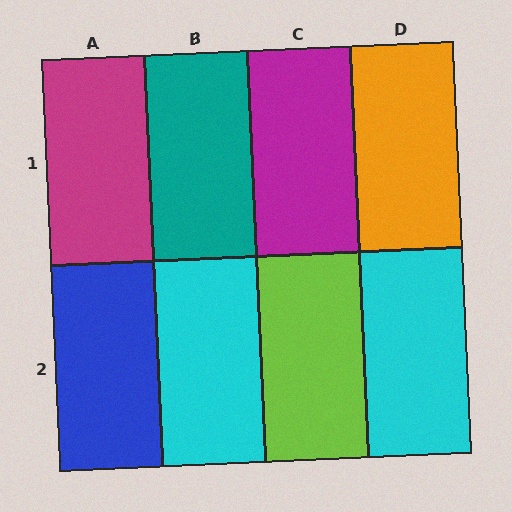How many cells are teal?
1 cell is teal.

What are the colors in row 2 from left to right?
Blue, cyan, lime, cyan.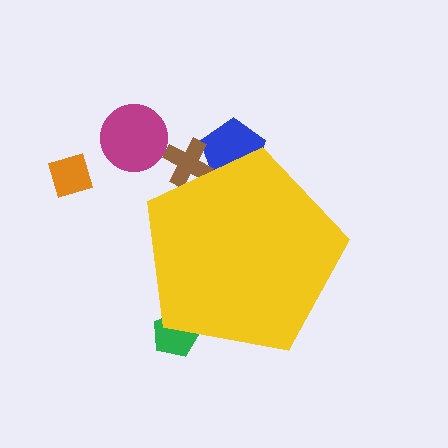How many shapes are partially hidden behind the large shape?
3 shapes are partially hidden.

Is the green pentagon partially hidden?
Yes, the green pentagon is partially hidden behind the yellow pentagon.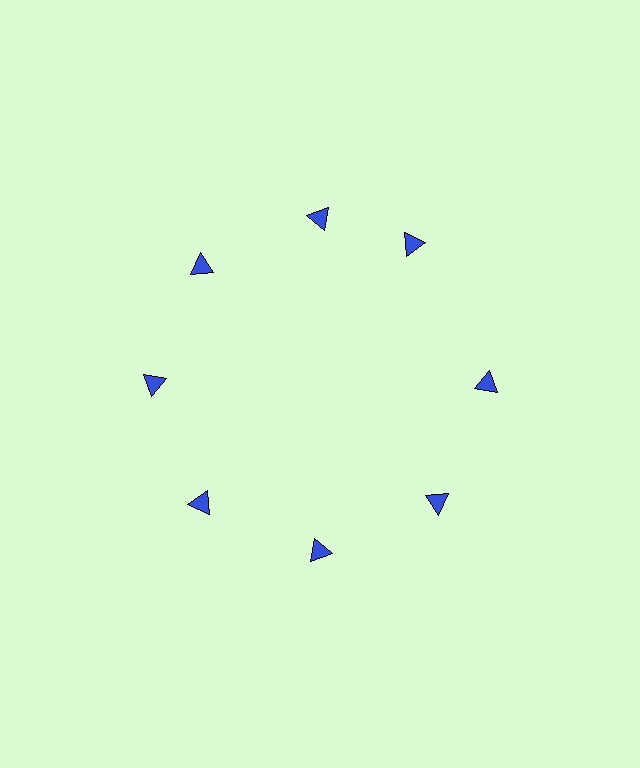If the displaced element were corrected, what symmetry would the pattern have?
It would have 8-fold rotational symmetry — the pattern would map onto itself every 45 degrees.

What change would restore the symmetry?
The symmetry would be restored by rotating it back into even spacing with its neighbors so that all 8 triangles sit at equal angles and equal distance from the center.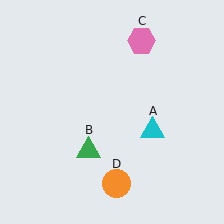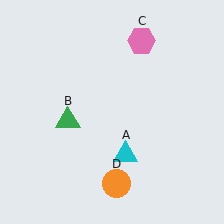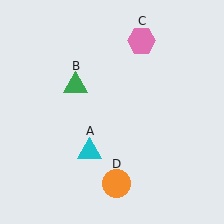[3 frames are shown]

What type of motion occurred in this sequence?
The cyan triangle (object A), green triangle (object B) rotated clockwise around the center of the scene.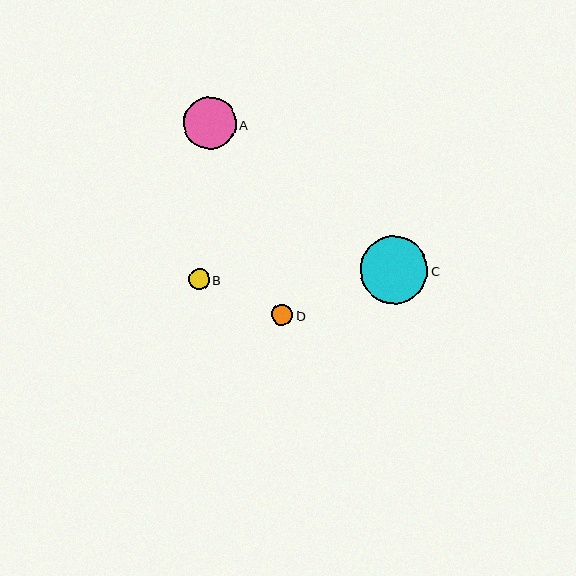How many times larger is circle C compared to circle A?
Circle C is approximately 1.3 times the size of circle A.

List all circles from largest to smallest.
From largest to smallest: C, A, B, D.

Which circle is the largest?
Circle C is the largest with a size of approximately 68 pixels.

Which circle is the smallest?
Circle D is the smallest with a size of approximately 21 pixels.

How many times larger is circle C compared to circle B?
Circle C is approximately 3.2 times the size of circle B.